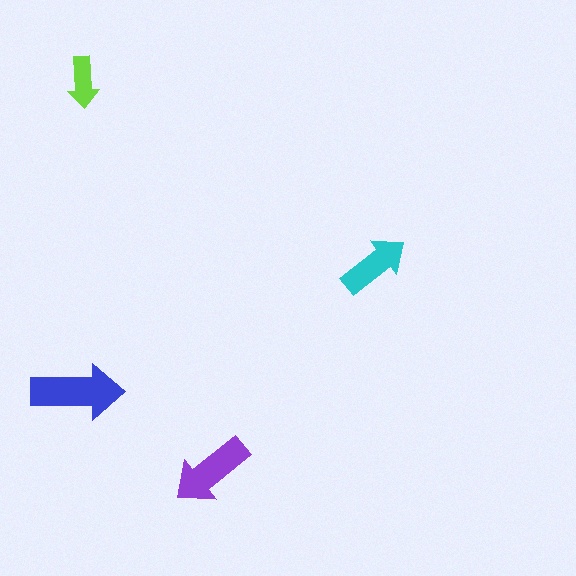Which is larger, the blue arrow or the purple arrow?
The blue one.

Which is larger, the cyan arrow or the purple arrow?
The purple one.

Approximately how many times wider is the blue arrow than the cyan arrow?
About 1.5 times wider.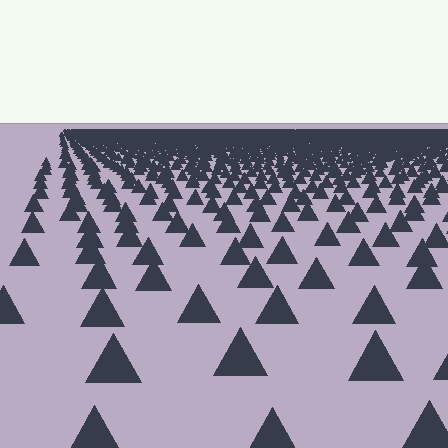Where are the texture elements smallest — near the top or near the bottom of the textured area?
Near the top.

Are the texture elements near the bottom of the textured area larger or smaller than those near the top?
Larger. Near the bottom, elements are closer to the viewer and appear at a bigger on-screen size.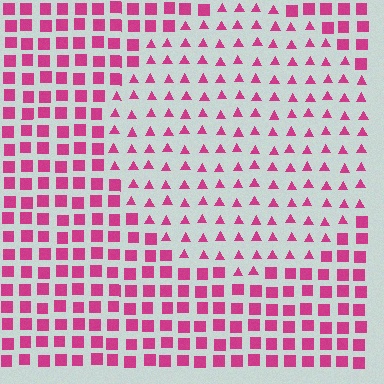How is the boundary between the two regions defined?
The boundary is defined by a change in element shape: triangles inside vs. squares outside. All elements share the same color and spacing.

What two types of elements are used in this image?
The image uses triangles inside the circle region and squares outside it.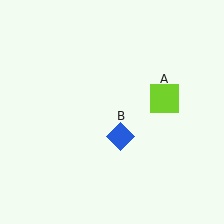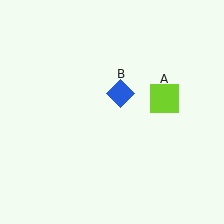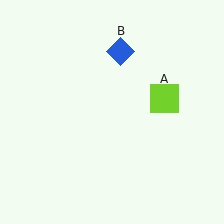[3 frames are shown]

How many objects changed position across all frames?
1 object changed position: blue diamond (object B).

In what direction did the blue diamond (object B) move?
The blue diamond (object B) moved up.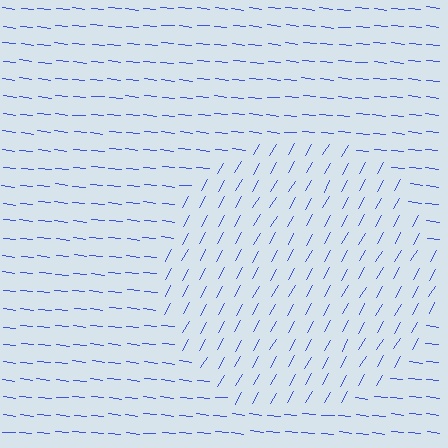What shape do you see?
I see a circle.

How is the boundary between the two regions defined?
The boundary is defined purely by a change in line orientation (approximately 67 degrees difference). All lines are the same color and thickness.